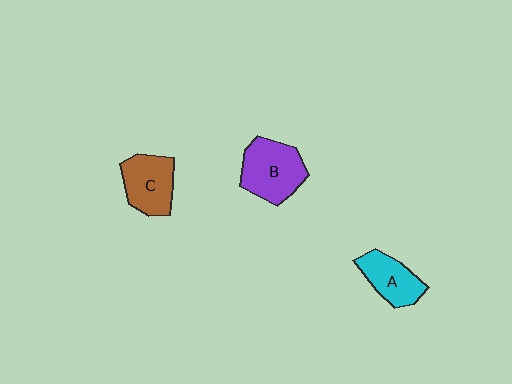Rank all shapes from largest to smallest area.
From largest to smallest: B (purple), C (brown), A (cyan).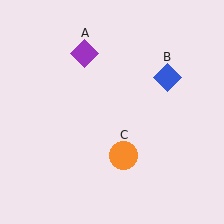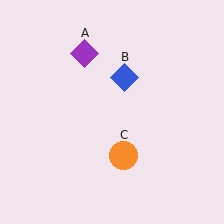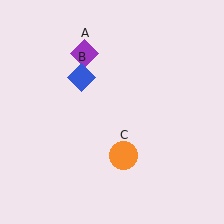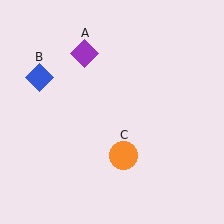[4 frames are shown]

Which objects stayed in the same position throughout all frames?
Purple diamond (object A) and orange circle (object C) remained stationary.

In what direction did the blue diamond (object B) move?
The blue diamond (object B) moved left.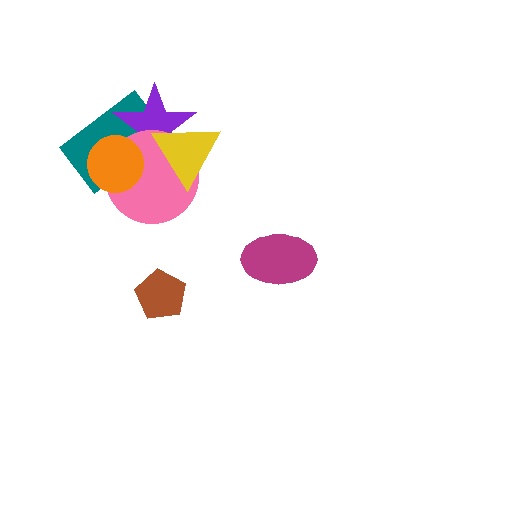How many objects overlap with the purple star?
4 objects overlap with the purple star.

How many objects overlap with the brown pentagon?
0 objects overlap with the brown pentagon.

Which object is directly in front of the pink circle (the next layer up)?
The yellow triangle is directly in front of the pink circle.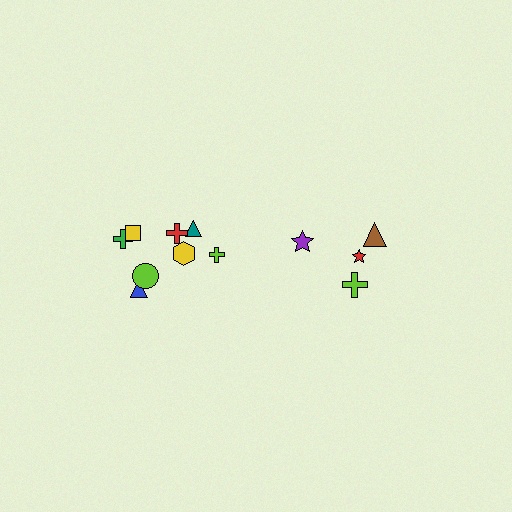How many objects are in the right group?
There are 4 objects.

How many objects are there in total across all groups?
There are 12 objects.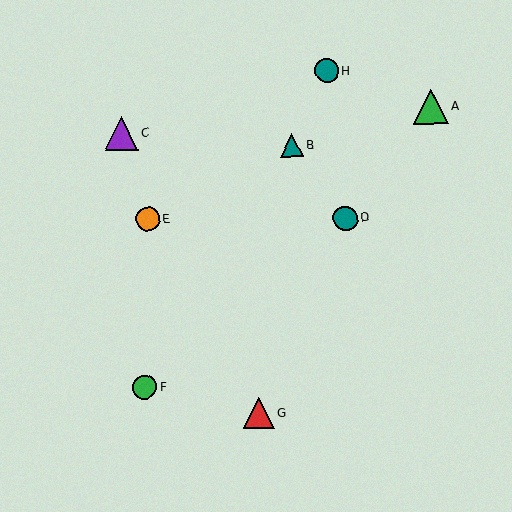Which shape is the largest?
The green triangle (labeled A) is the largest.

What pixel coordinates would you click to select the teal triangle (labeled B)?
Click at (292, 146) to select the teal triangle B.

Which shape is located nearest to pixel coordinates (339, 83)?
The teal circle (labeled H) at (327, 71) is nearest to that location.